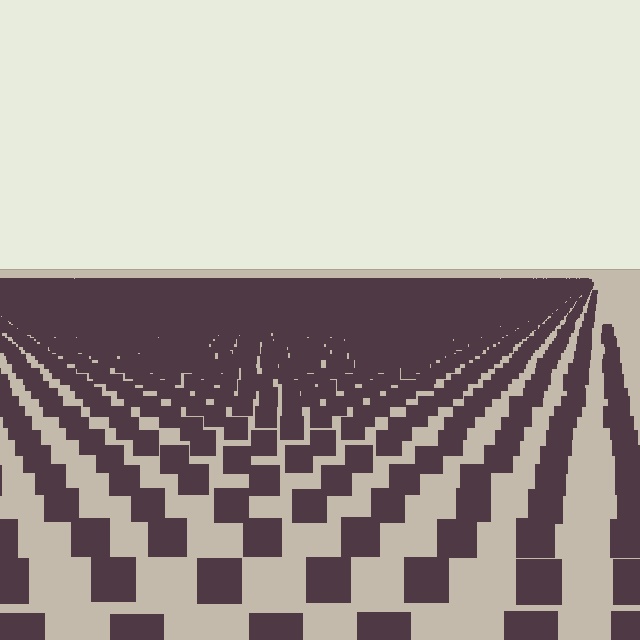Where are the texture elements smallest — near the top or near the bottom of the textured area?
Near the top.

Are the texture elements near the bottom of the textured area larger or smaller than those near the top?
Larger. Near the bottom, elements are closer to the viewer and appear at a bigger on-screen size.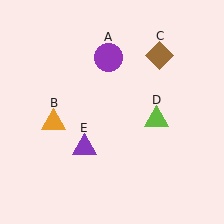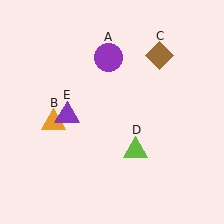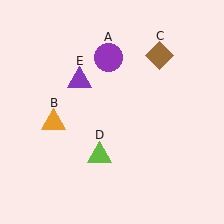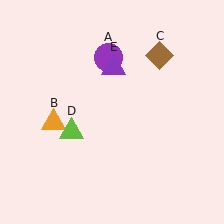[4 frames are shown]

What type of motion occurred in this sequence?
The lime triangle (object D), purple triangle (object E) rotated clockwise around the center of the scene.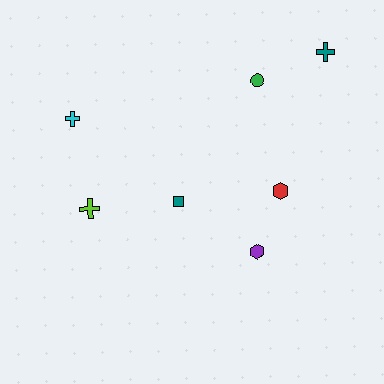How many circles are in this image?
There is 1 circle.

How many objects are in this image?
There are 7 objects.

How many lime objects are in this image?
There is 1 lime object.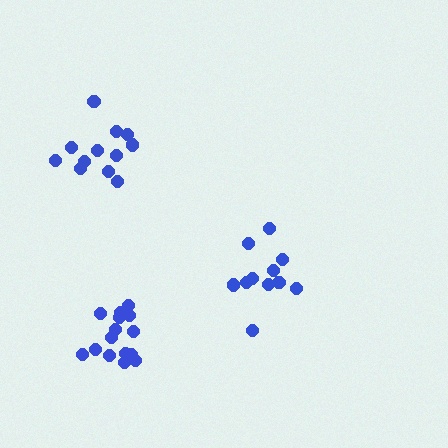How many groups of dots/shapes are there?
There are 3 groups.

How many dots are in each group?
Group 1: 12 dots, Group 2: 11 dots, Group 3: 15 dots (38 total).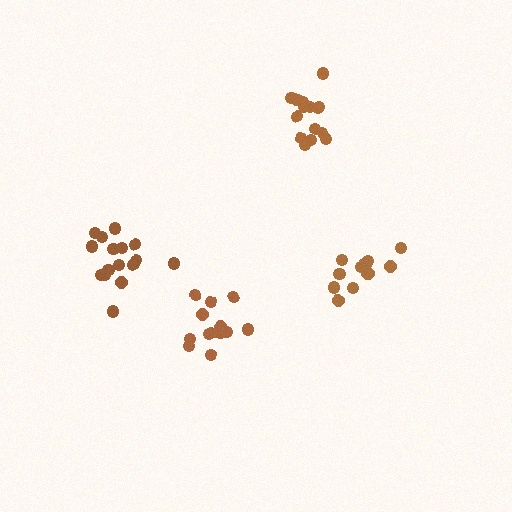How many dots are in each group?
Group 1: 13 dots, Group 2: 15 dots, Group 3: 13 dots, Group 4: 16 dots (57 total).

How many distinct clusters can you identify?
There are 4 distinct clusters.